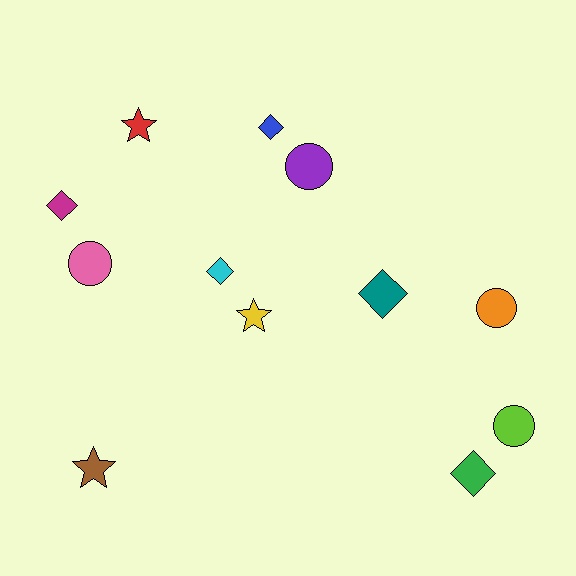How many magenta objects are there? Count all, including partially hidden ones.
There is 1 magenta object.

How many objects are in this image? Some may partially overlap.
There are 12 objects.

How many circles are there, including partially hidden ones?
There are 4 circles.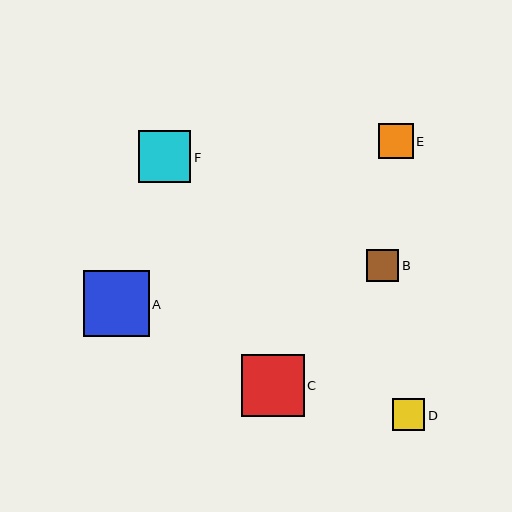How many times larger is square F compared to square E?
Square F is approximately 1.5 times the size of square E.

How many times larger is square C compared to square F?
Square C is approximately 1.2 times the size of square F.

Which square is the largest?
Square A is the largest with a size of approximately 66 pixels.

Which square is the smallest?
Square D is the smallest with a size of approximately 32 pixels.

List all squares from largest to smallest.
From largest to smallest: A, C, F, E, B, D.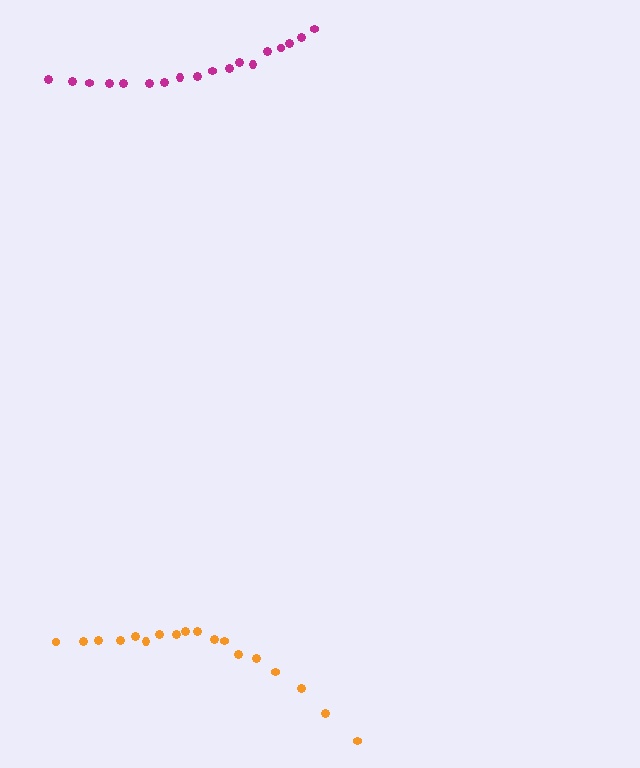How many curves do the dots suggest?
There are 2 distinct paths.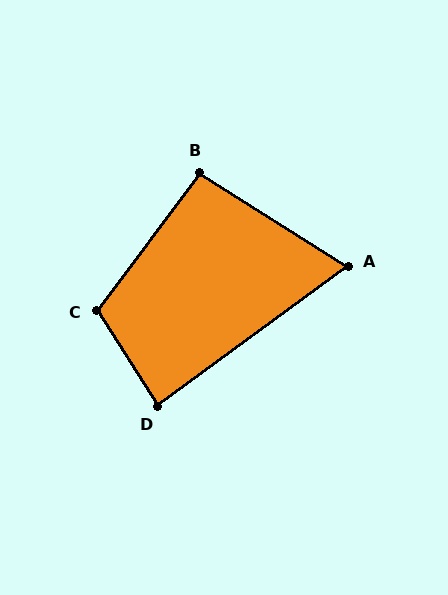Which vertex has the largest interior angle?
C, at approximately 111 degrees.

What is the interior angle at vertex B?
Approximately 94 degrees (approximately right).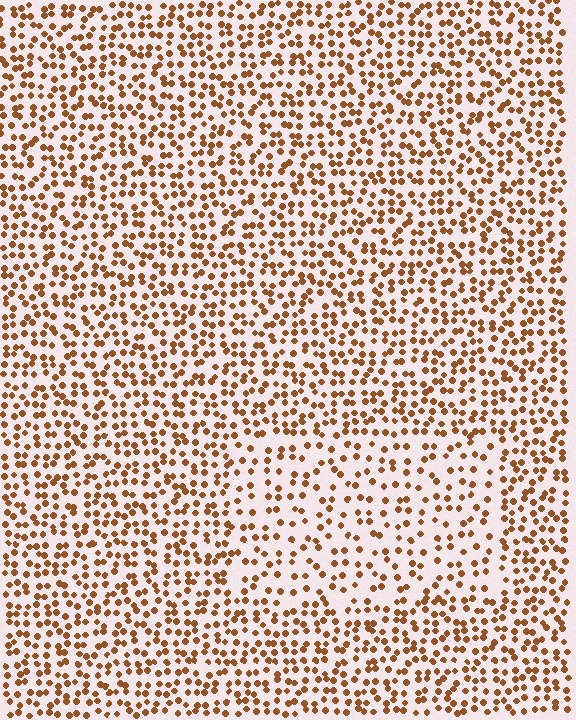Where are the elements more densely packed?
The elements are more densely packed outside the rectangle boundary.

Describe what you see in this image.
The image contains small brown elements arranged at two different densities. A rectangle-shaped region is visible where the elements are less densely packed than the surrounding area.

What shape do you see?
I see a rectangle.